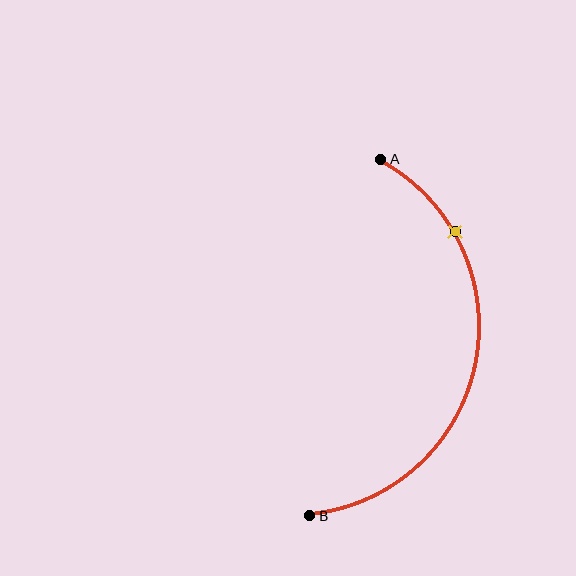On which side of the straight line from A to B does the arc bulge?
The arc bulges to the right of the straight line connecting A and B.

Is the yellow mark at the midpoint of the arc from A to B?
No. The yellow mark lies on the arc but is closer to endpoint A. The arc midpoint would be at the point on the curve equidistant along the arc from both A and B.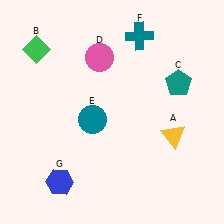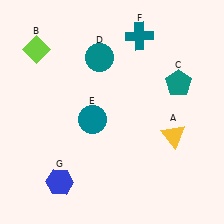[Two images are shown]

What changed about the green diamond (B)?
In Image 1, B is green. In Image 2, it changed to lime.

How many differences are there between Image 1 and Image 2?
There are 2 differences between the two images.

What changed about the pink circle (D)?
In Image 1, D is pink. In Image 2, it changed to teal.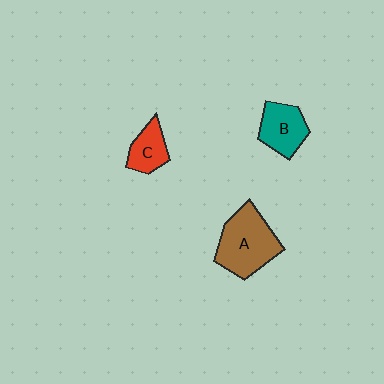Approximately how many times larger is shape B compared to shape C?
Approximately 1.3 times.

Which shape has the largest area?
Shape A (brown).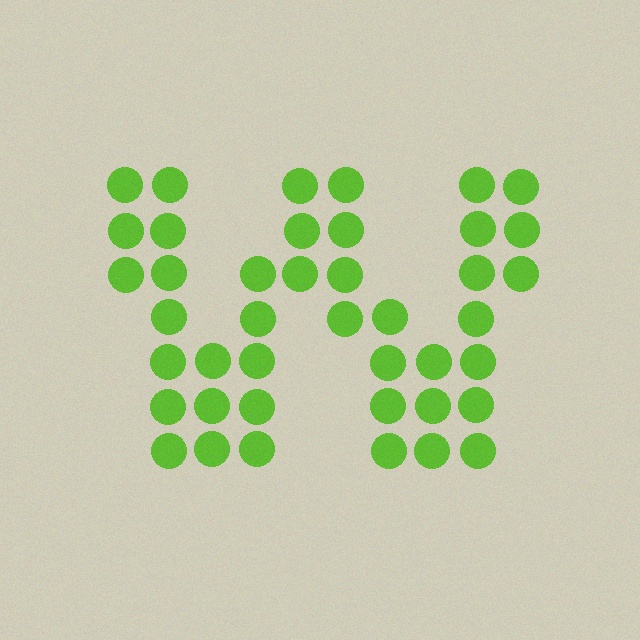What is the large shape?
The large shape is the letter W.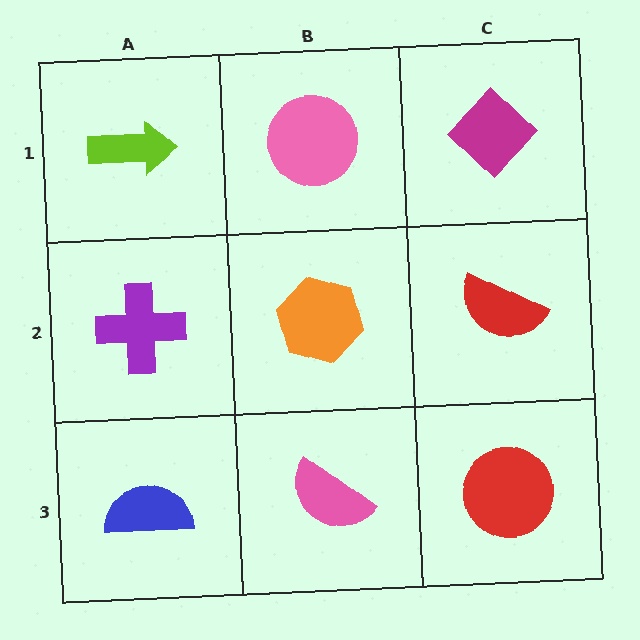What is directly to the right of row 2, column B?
A red semicircle.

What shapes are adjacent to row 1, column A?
A purple cross (row 2, column A), a pink circle (row 1, column B).